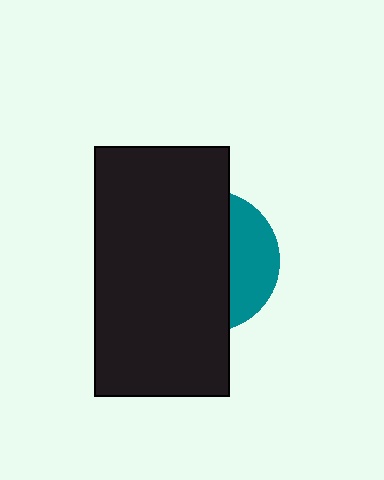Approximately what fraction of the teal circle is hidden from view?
Roughly 68% of the teal circle is hidden behind the black rectangle.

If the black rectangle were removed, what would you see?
You would see the complete teal circle.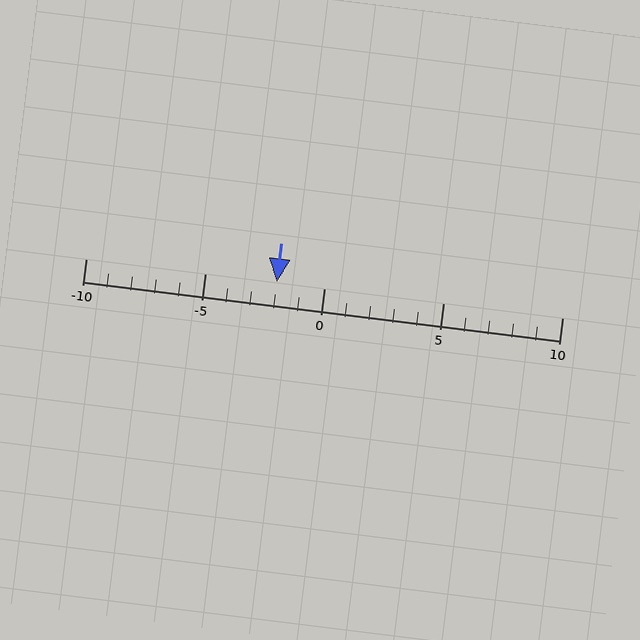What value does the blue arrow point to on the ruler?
The blue arrow points to approximately -2.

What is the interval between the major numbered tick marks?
The major tick marks are spaced 5 units apart.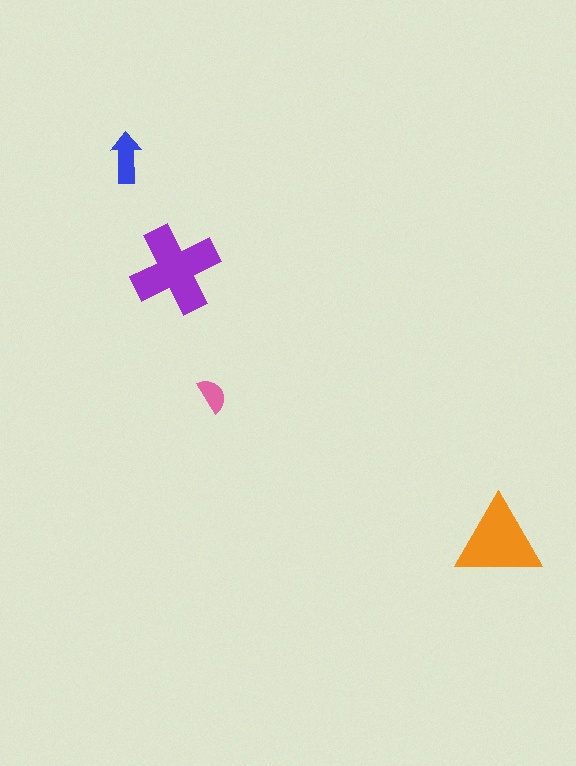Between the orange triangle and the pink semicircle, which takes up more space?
The orange triangle.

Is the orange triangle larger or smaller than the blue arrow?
Larger.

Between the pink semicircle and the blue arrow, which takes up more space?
The blue arrow.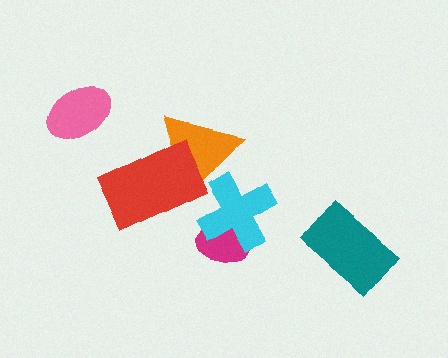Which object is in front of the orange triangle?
The red rectangle is in front of the orange triangle.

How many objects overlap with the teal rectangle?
0 objects overlap with the teal rectangle.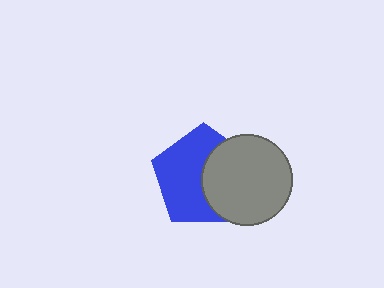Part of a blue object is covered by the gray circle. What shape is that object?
It is a pentagon.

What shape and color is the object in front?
The object in front is a gray circle.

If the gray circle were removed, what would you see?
You would see the complete blue pentagon.